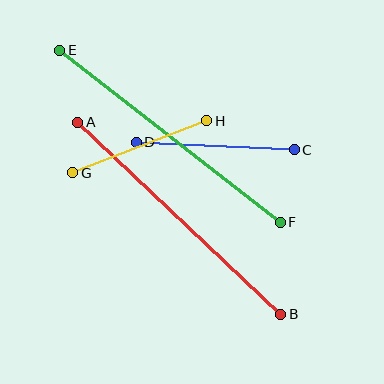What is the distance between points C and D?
The distance is approximately 158 pixels.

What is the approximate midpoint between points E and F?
The midpoint is at approximately (170, 136) pixels.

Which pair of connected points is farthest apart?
Points A and B are farthest apart.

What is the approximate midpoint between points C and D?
The midpoint is at approximately (215, 146) pixels.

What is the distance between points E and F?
The distance is approximately 279 pixels.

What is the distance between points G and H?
The distance is approximately 144 pixels.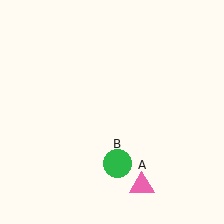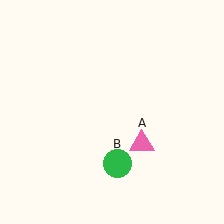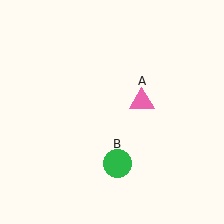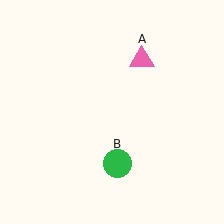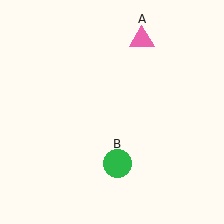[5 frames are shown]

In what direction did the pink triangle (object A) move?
The pink triangle (object A) moved up.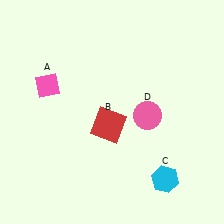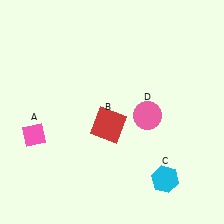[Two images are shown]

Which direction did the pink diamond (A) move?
The pink diamond (A) moved down.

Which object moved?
The pink diamond (A) moved down.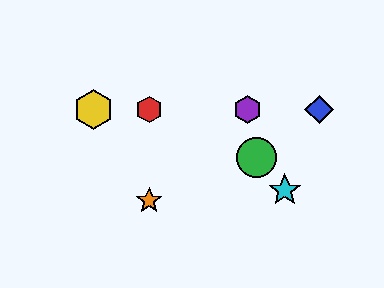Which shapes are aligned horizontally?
The red hexagon, the blue diamond, the yellow hexagon, the purple hexagon are aligned horizontally.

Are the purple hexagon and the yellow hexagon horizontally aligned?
Yes, both are at y≈109.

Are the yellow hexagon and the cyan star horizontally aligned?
No, the yellow hexagon is at y≈109 and the cyan star is at y≈190.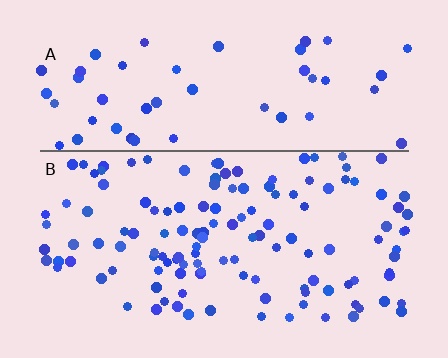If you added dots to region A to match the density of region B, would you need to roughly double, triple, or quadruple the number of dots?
Approximately double.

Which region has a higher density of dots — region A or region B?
B (the bottom).